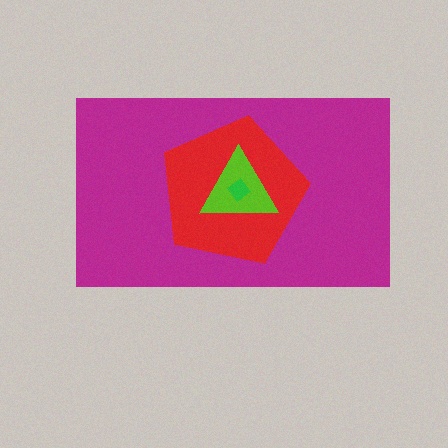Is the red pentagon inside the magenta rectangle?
Yes.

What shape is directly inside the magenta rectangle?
The red pentagon.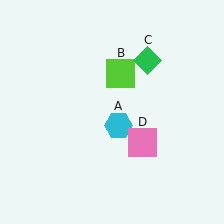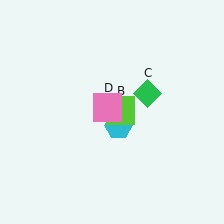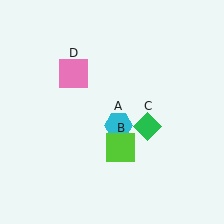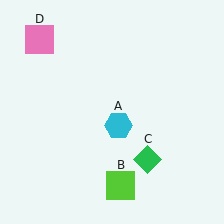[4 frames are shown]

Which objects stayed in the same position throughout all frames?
Cyan hexagon (object A) remained stationary.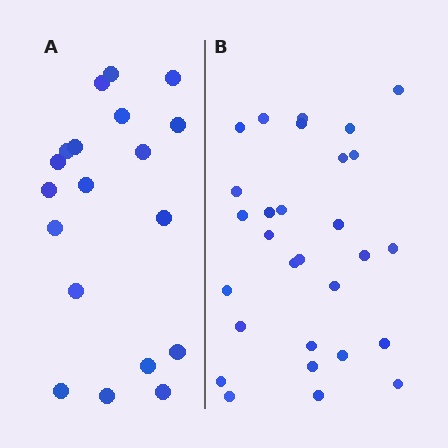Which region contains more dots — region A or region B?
Region B (the right region) has more dots.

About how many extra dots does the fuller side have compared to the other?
Region B has roughly 10 or so more dots than region A.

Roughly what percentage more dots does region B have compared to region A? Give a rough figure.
About 55% more.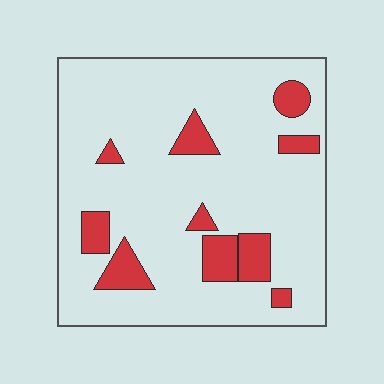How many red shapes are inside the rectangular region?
10.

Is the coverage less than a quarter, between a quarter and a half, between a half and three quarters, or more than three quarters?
Less than a quarter.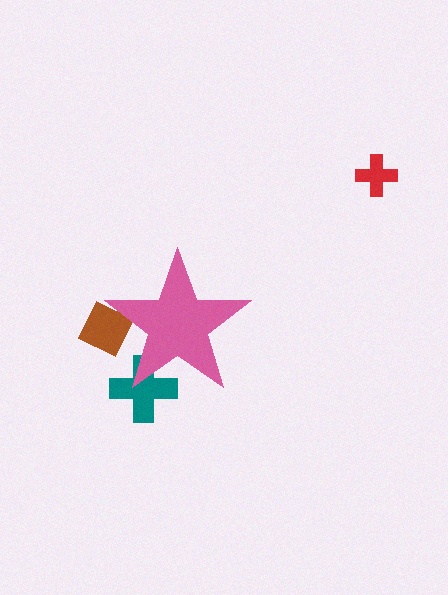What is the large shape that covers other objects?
A pink star.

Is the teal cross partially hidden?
Yes, the teal cross is partially hidden behind the pink star.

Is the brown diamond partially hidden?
Yes, the brown diamond is partially hidden behind the pink star.